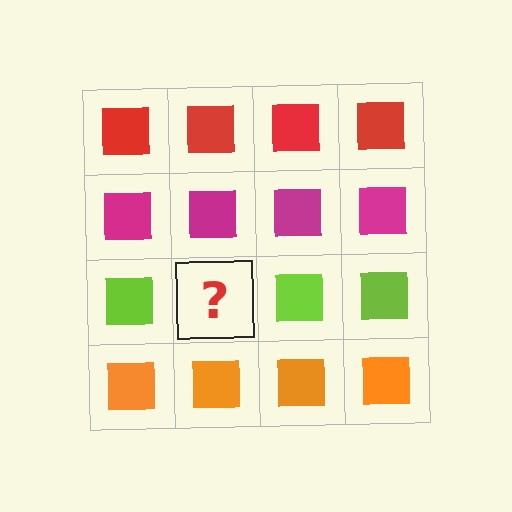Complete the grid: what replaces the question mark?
The question mark should be replaced with a lime square.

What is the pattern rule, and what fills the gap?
The rule is that each row has a consistent color. The gap should be filled with a lime square.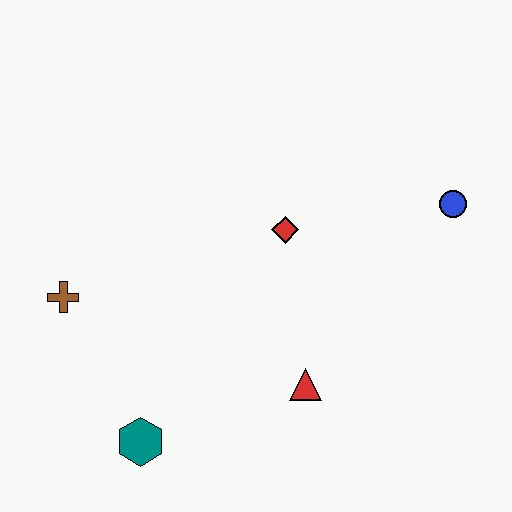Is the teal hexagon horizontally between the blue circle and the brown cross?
Yes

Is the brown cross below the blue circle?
Yes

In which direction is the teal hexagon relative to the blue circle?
The teal hexagon is to the left of the blue circle.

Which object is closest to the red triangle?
The red diamond is closest to the red triangle.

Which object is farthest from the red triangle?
The brown cross is farthest from the red triangle.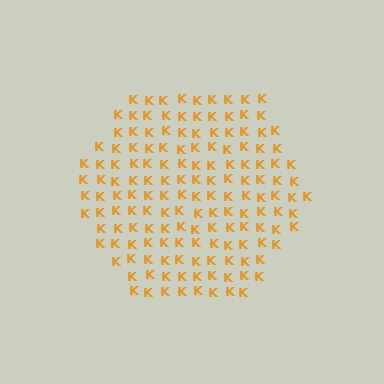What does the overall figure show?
The overall figure shows a hexagon.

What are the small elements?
The small elements are letter K's.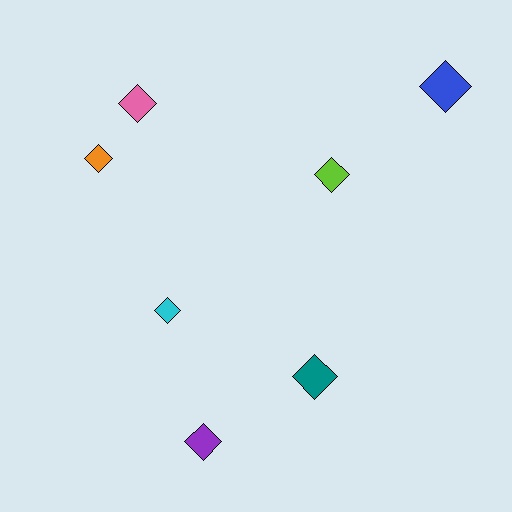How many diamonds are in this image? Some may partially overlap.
There are 7 diamonds.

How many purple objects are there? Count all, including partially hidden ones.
There is 1 purple object.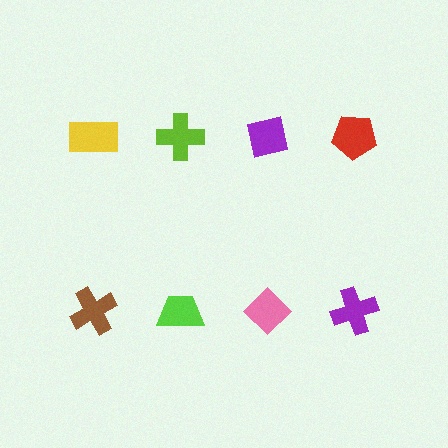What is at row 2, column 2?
A lime trapezoid.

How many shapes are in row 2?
4 shapes.